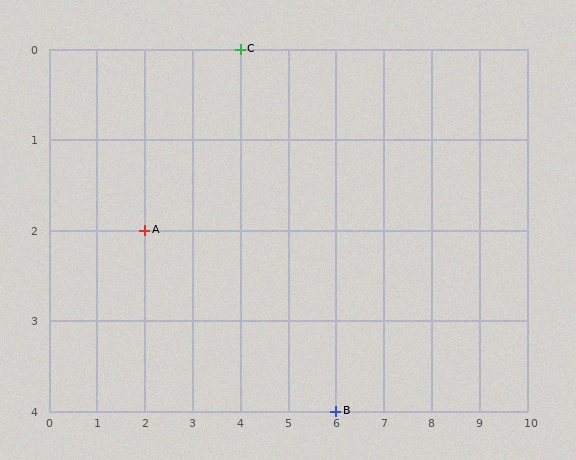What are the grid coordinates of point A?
Point A is at grid coordinates (2, 2).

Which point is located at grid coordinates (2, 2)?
Point A is at (2, 2).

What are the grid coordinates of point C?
Point C is at grid coordinates (4, 0).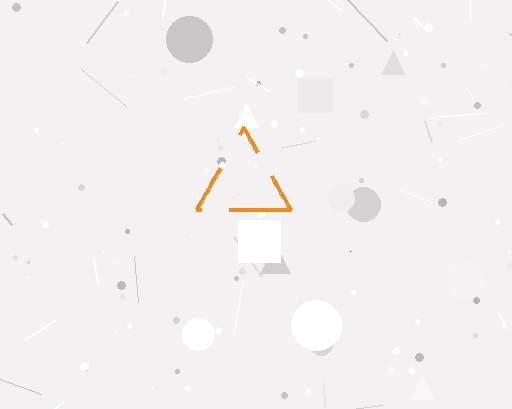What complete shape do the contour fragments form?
The contour fragments form a triangle.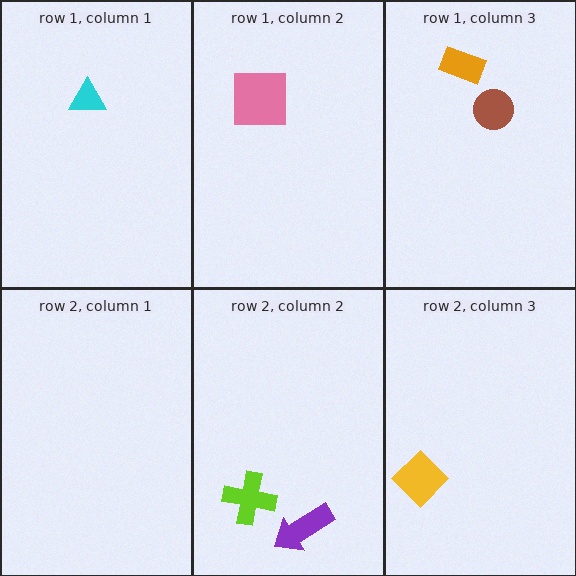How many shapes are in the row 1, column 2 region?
1.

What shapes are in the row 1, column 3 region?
The orange rectangle, the brown circle.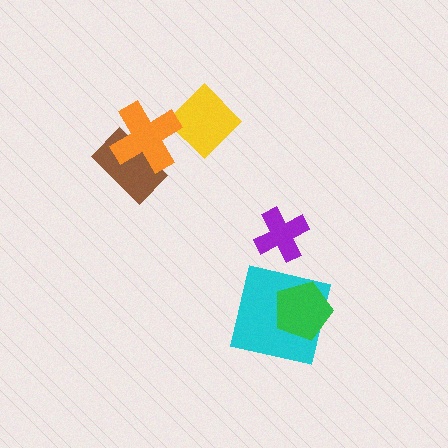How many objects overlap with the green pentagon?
1 object overlaps with the green pentagon.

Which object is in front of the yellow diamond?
The orange cross is in front of the yellow diamond.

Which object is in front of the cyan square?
The green pentagon is in front of the cyan square.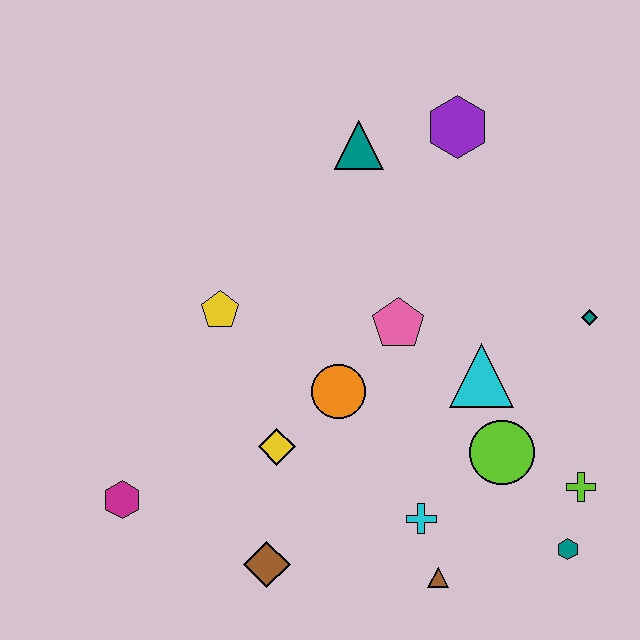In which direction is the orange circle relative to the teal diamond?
The orange circle is to the left of the teal diamond.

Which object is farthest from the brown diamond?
The purple hexagon is farthest from the brown diamond.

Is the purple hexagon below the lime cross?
No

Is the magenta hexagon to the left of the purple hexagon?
Yes